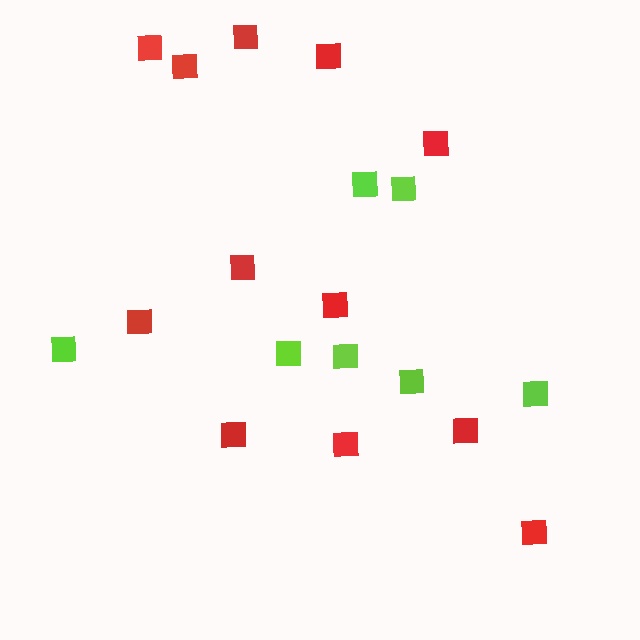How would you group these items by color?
There are 2 groups: one group of lime squares (7) and one group of red squares (12).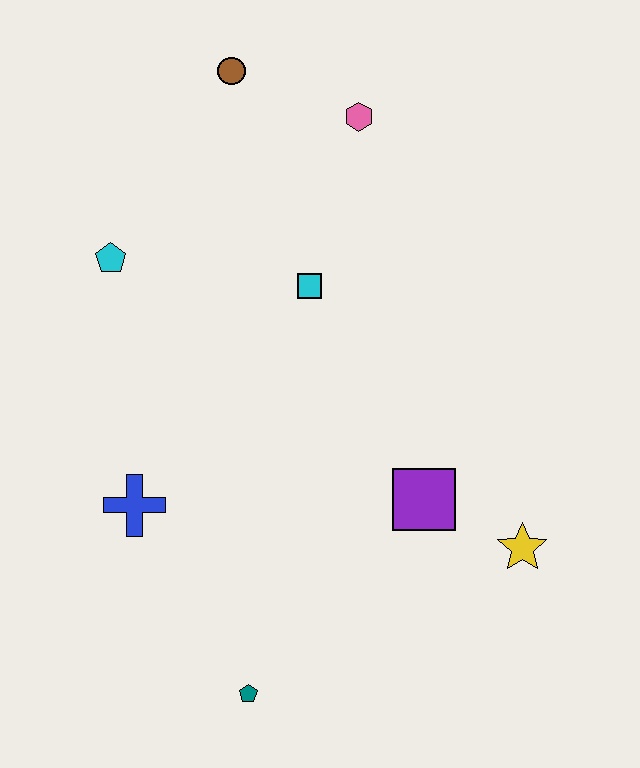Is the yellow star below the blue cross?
Yes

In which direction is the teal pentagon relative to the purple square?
The teal pentagon is below the purple square.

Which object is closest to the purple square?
The yellow star is closest to the purple square.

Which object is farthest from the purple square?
The brown circle is farthest from the purple square.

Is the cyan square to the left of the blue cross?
No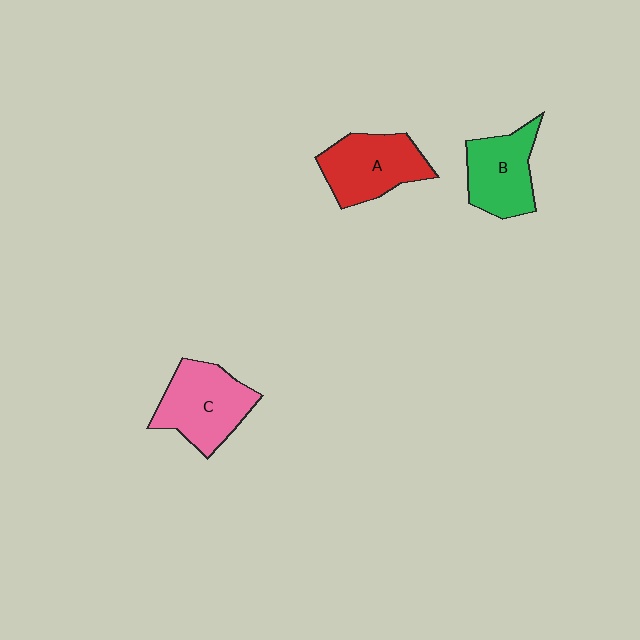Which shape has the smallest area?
Shape B (green).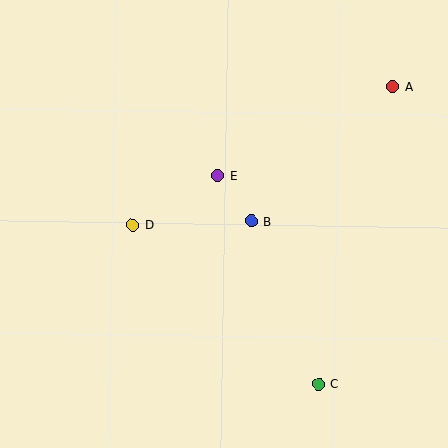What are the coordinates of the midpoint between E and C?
The midpoint between E and C is at (268, 280).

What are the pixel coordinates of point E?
Point E is at (218, 175).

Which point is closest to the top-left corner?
Point D is closest to the top-left corner.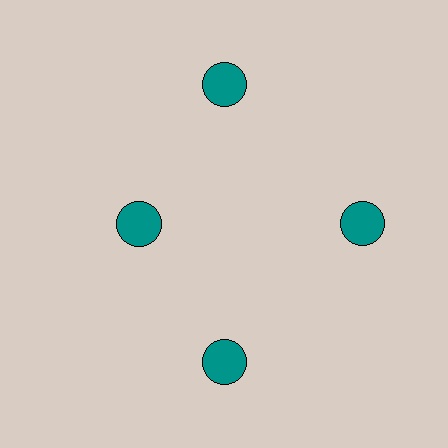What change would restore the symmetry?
The symmetry would be restored by moving it outward, back onto the ring so that all 4 circles sit at equal angles and equal distance from the center.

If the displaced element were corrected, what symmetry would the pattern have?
It would have 4-fold rotational symmetry — the pattern would map onto itself every 90 degrees.